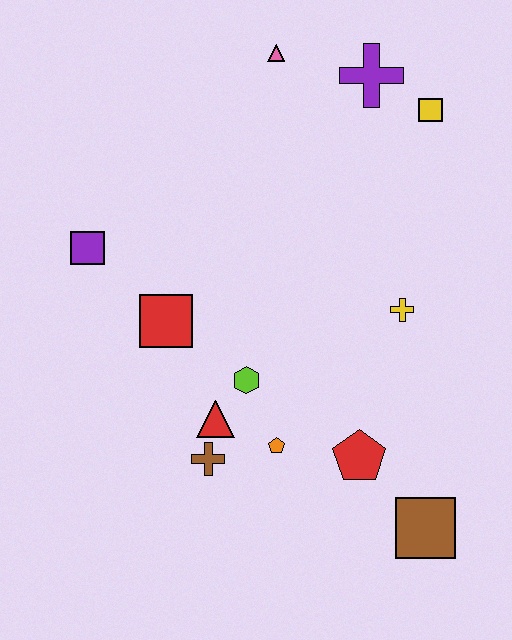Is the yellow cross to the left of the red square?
No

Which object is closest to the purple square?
The red square is closest to the purple square.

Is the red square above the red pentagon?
Yes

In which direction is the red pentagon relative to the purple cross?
The red pentagon is below the purple cross.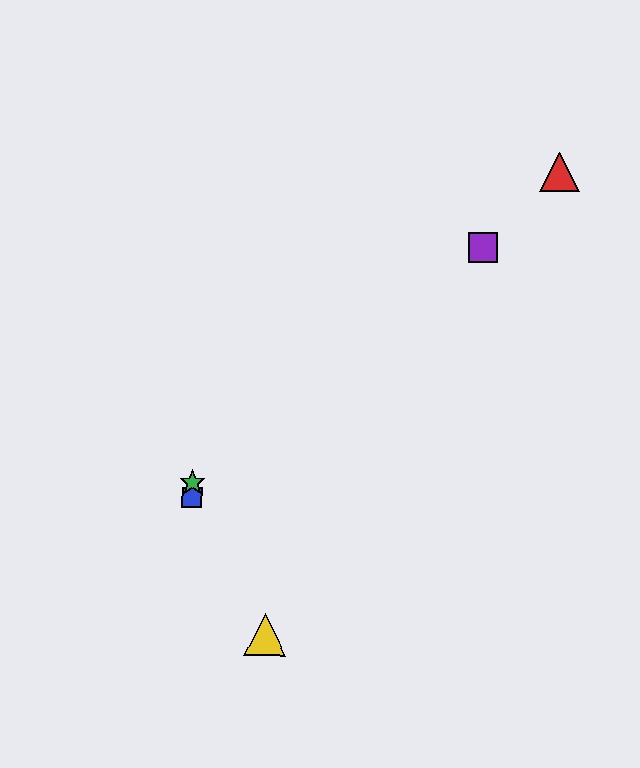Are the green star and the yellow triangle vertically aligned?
No, the green star is at x≈192 and the yellow triangle is at x≈266.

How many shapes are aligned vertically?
2 shapes (the blue square, the green star) are aligned vertically.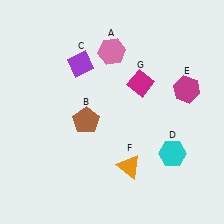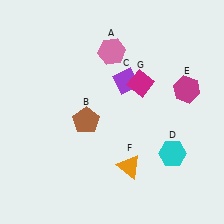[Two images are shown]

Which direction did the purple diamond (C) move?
The purple diamond (C) moved right.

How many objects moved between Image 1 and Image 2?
1 object moved between the two images.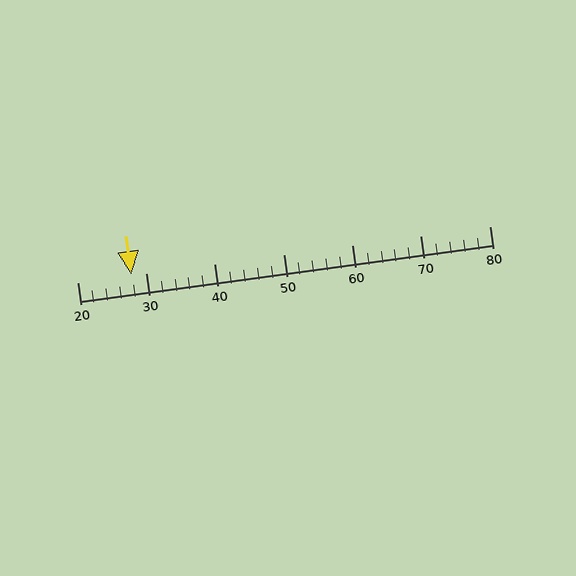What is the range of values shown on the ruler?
The ruler shows values from 20 to 80.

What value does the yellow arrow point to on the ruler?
The yellow arrow points to approximately 28.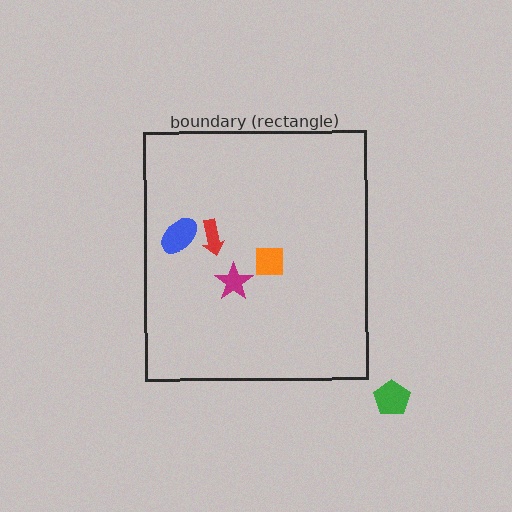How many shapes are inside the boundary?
4 inside, 1 outside.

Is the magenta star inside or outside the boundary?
Inside.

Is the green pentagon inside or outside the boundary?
Outside.